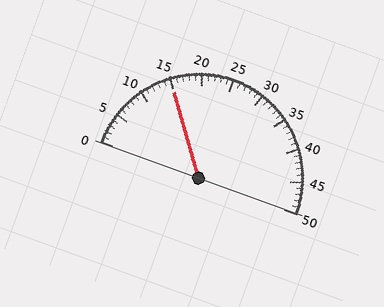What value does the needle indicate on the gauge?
The needle indicates approximately 15.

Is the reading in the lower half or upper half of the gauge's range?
The reading is in the lower half of the range (0 to 50).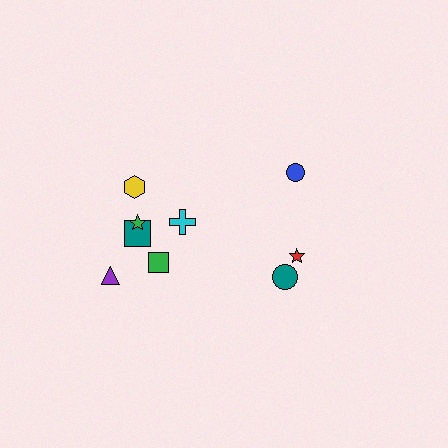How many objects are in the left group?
There are 6 objects.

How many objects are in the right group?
There are 3 objects.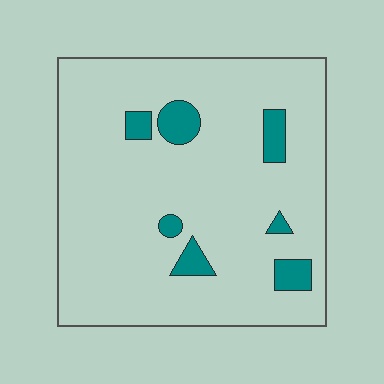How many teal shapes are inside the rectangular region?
7.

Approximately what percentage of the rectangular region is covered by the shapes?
Approximately 10%.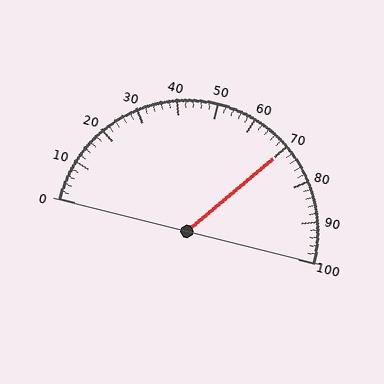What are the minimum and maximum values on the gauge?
The gauge ranges from 0 to 100.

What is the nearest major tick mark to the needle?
The nearest major tick mark is 70.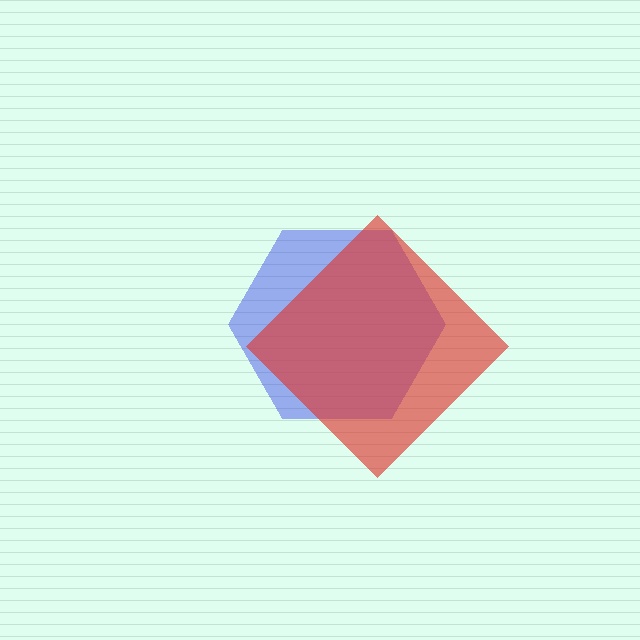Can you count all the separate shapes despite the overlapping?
Yes, there are 2 separate shapes.